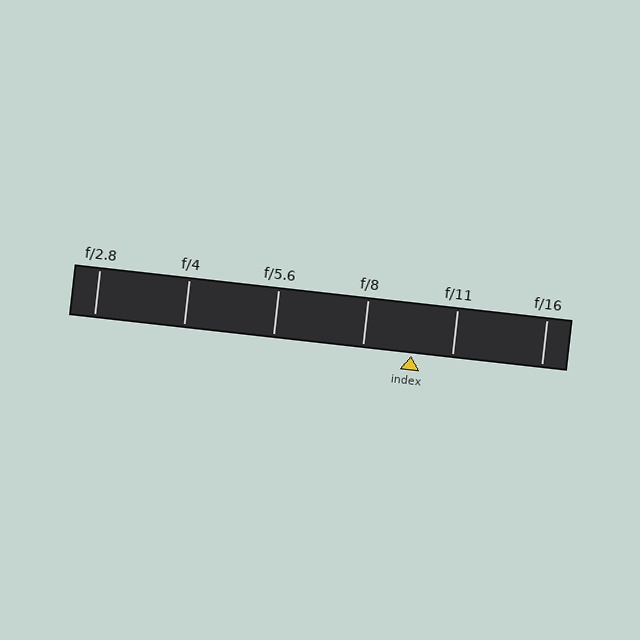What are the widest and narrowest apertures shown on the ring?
The widest aperture shown is f/2.8 and the narrowest is f/16.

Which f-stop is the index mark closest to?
The index mark is closest to f/11.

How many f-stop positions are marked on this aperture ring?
There are 6 f-stop positions marked.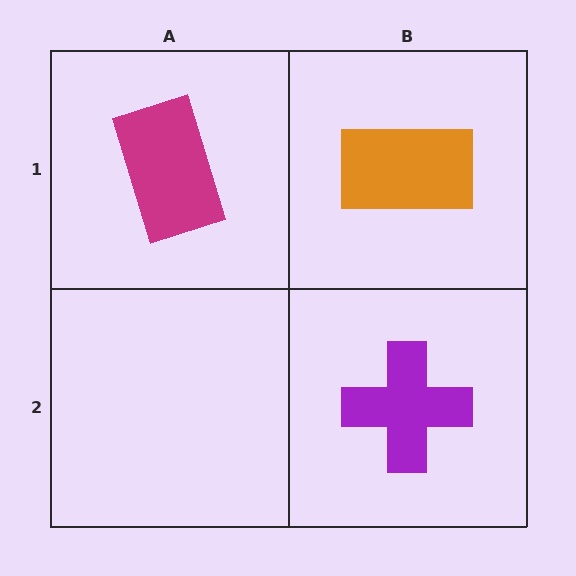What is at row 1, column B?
An orange rectangle.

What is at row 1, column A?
A magenta rectangle.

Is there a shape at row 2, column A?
No, that cell is empty.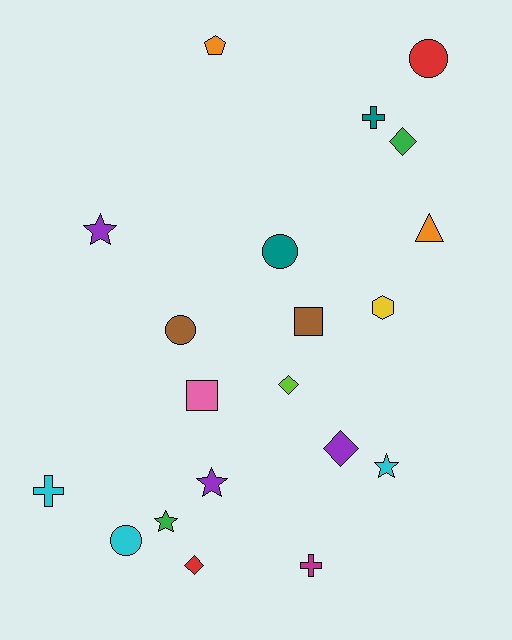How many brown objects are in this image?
There are 2 brown objects.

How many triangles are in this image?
There is 1 triangle.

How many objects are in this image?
There are 20 objects.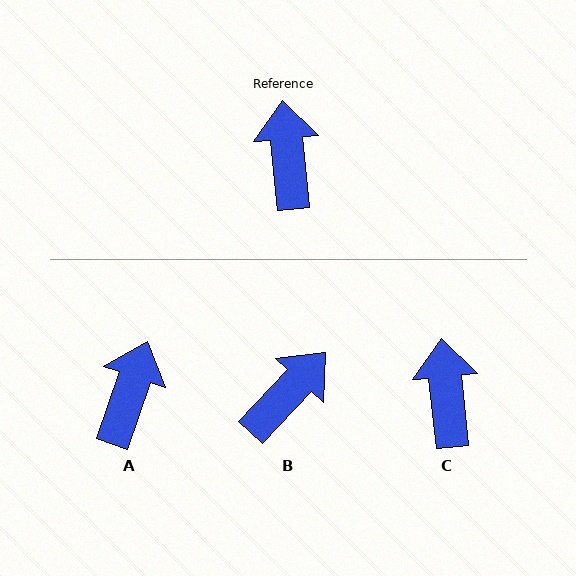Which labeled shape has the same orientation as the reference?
C.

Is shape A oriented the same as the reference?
No, it is off by about 25 degrees.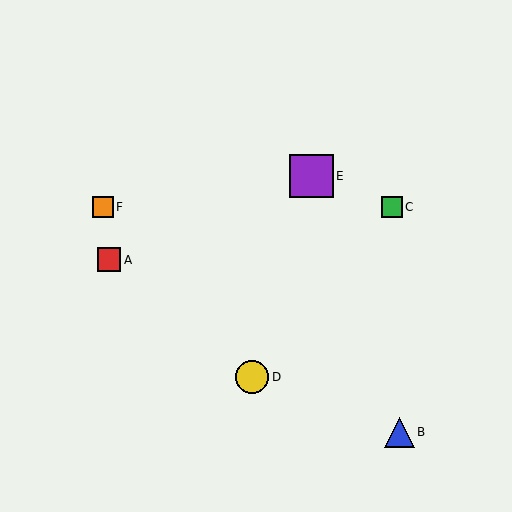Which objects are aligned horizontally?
Objects C, F are aligned horizontally.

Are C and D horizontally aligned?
No, C is at y≈207 and D is at y≈377.